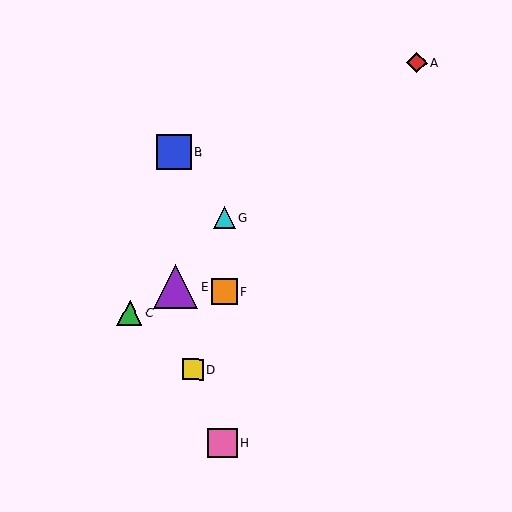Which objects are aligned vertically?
Objects F, G, H are aligned vertically.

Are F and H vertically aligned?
Yes, both are at x≈224.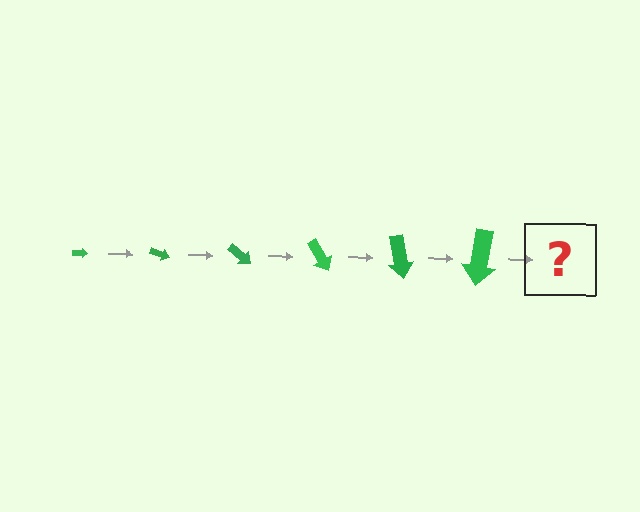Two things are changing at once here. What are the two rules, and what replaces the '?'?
The two rules are that the arrow grows larger each step and it rotates 20 degrees each step. The '?' should be an arrow, larger than the previous one and rotated 120 degrees from the start.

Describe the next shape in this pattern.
It should be an arrow, larger than the previous one and rotated 120 degrees from the start.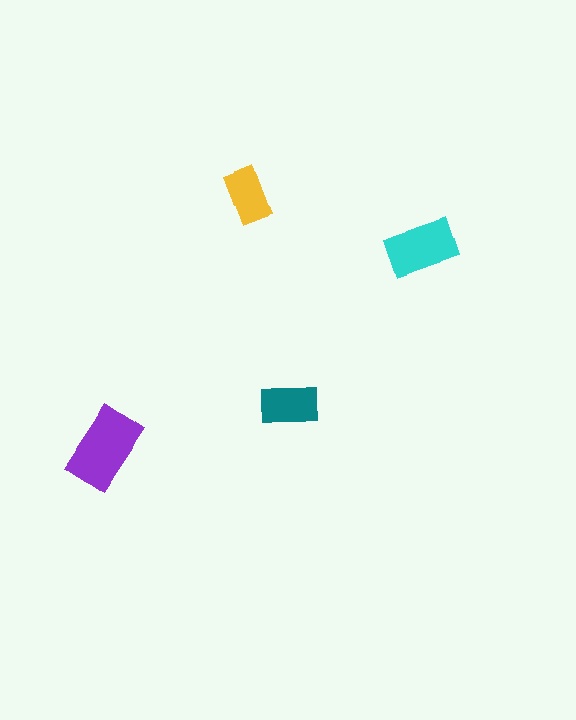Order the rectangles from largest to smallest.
the purple one, the cyan one, the teal one, the yellow one.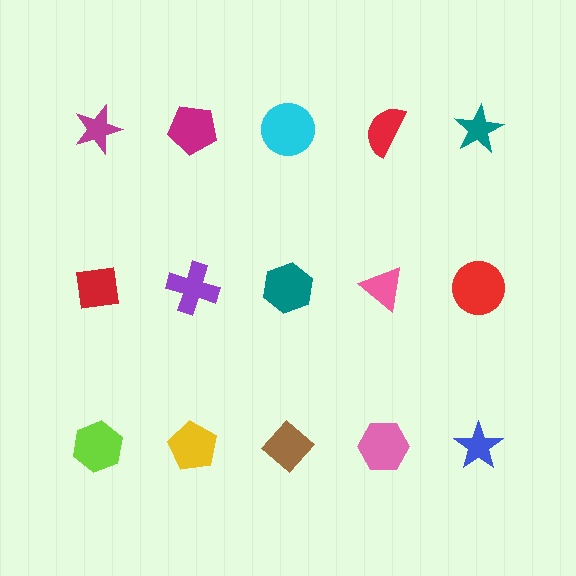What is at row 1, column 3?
A cyan circle.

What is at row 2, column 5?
A red circle.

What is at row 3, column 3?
A brown diamond.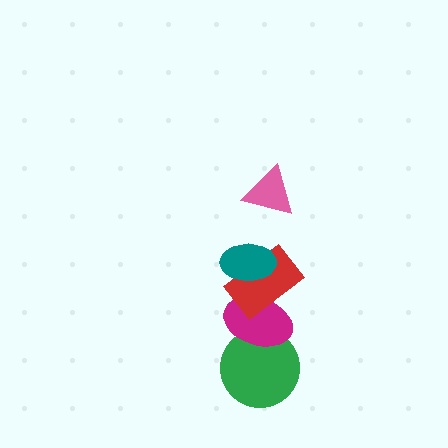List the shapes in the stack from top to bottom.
From top to bottom: the pink triangle, the teal ellipse, the red rectangle, the magenta ellipse, the green circle.